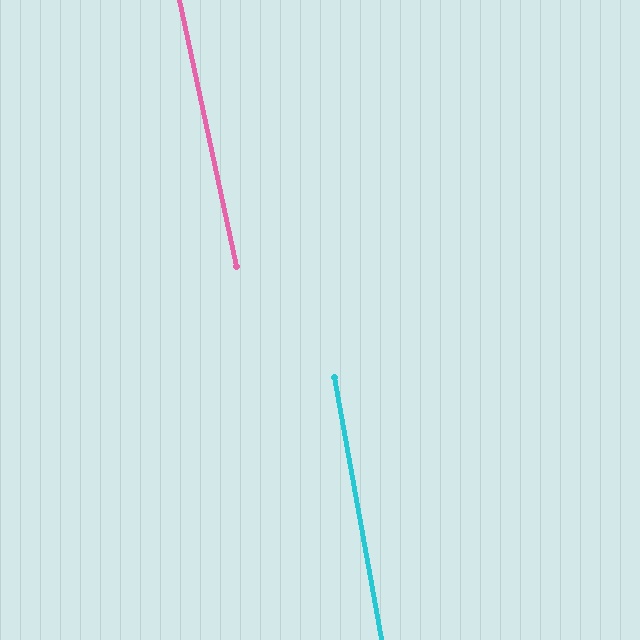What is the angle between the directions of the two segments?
Approximately 2 degrees.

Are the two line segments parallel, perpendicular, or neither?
Parallel — their directions differ by only 1.9°.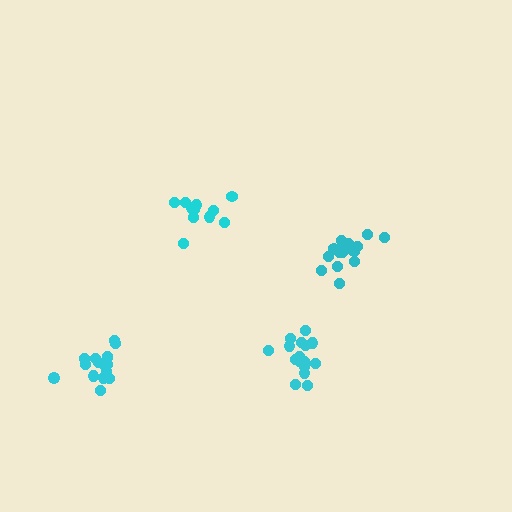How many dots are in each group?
Group 1: 11 dots, Group 2: 16 dots, Group 3: 16 dots, Group 4: 16 dots (59 total).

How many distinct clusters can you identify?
There are 4 distinct clusters.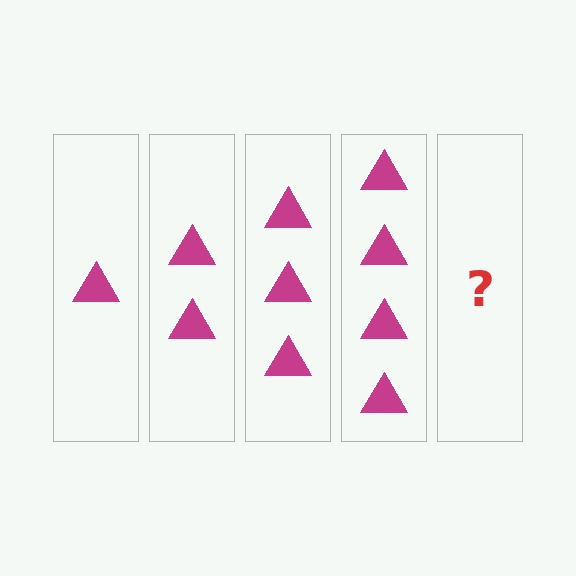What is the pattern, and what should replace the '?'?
The pattern is that each step adds one more triangle. The '?' should be 5 triangles.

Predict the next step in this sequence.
The next step is 5 triangles.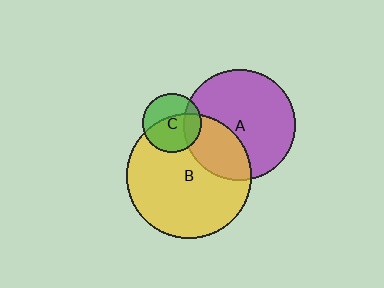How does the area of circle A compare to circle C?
Approximately 3.6 times.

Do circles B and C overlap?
Yes.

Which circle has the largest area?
Circle B (yellow).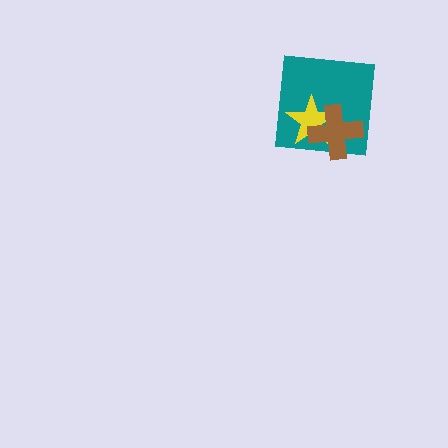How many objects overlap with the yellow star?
2 objects overlap with the yellow star.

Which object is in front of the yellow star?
The brown cross is in front of the yellow star.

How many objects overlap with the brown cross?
2 objects overlap with the brown cross.